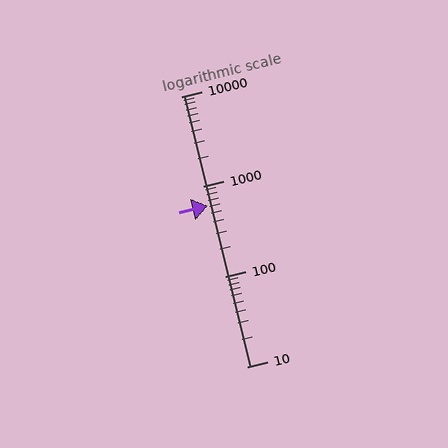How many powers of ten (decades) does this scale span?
The scale spans 3 decades, from 10 to 10000.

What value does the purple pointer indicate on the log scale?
The pointer indicates approximately 610.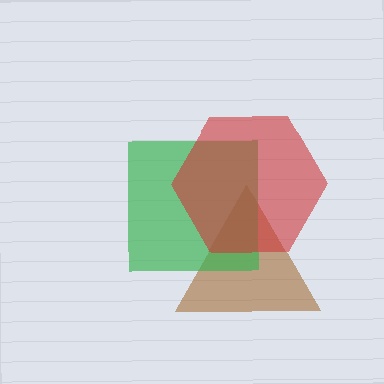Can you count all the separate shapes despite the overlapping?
Yes, there are 3 separate shapes.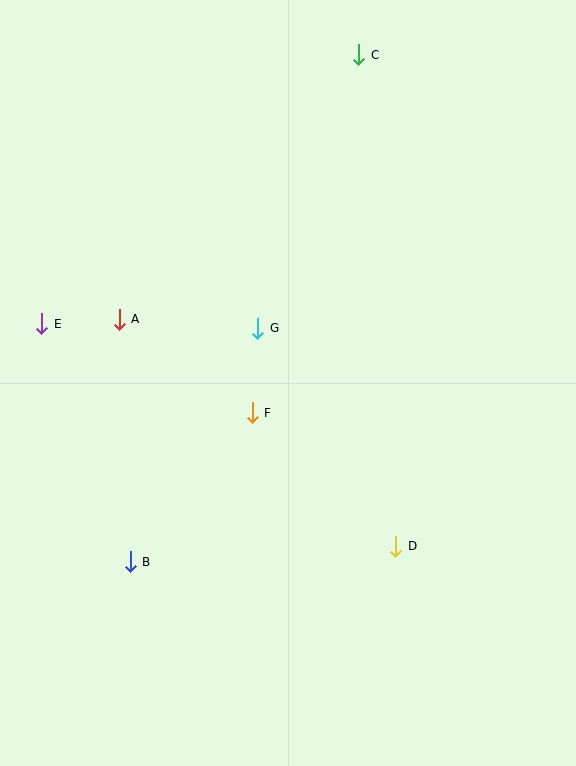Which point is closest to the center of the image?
Point F at (252, 413) is closest to the center.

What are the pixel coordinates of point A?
Point A is at (119, 319).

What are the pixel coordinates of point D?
Point D is at (396, 546).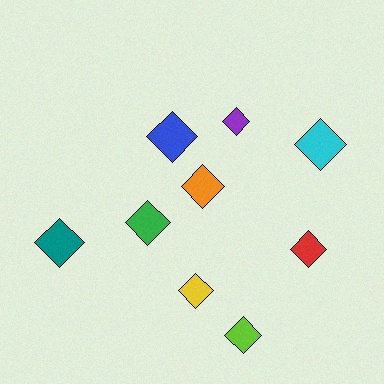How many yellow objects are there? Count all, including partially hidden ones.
There is 1 yellow object.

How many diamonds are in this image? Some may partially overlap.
There are 9 diamonds.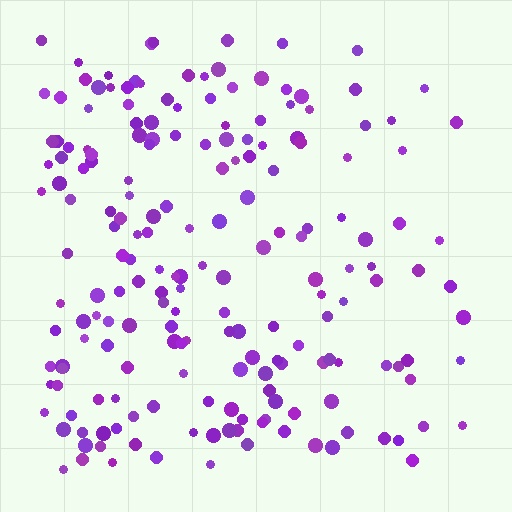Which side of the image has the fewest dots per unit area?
The right.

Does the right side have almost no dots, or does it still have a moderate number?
Still a moderate number, just noticeably fewer than the left.